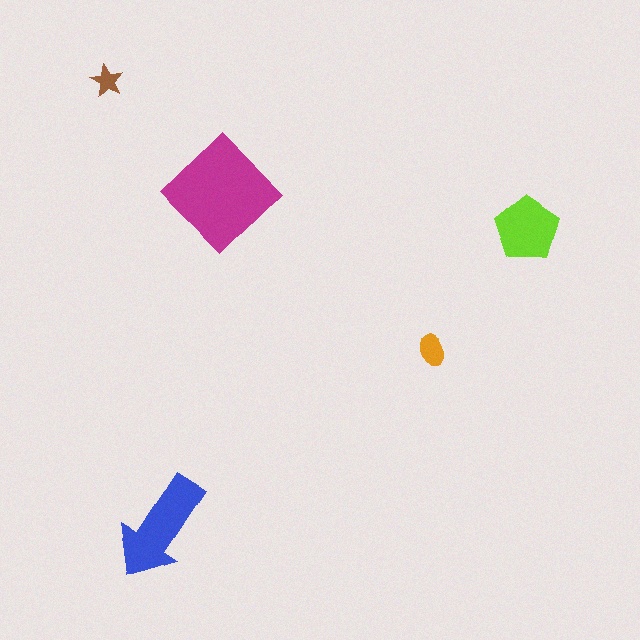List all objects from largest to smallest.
The magenta diamond, the blue arrow, the lime pentagon, the orange ellipse, the brown star.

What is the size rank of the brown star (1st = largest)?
5th.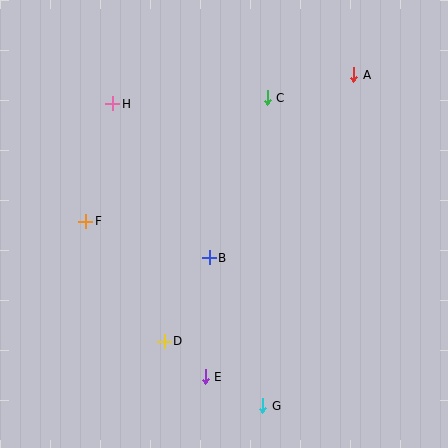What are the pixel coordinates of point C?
Point C is at (267, 98).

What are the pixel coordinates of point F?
Point F is at (86, 221).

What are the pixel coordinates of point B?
Point B is at (209, 258).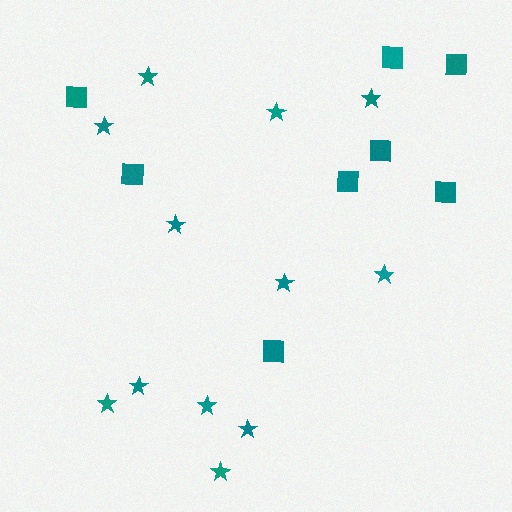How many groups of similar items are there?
There are 2 groups: one group of stars (12) and one group of squares (8).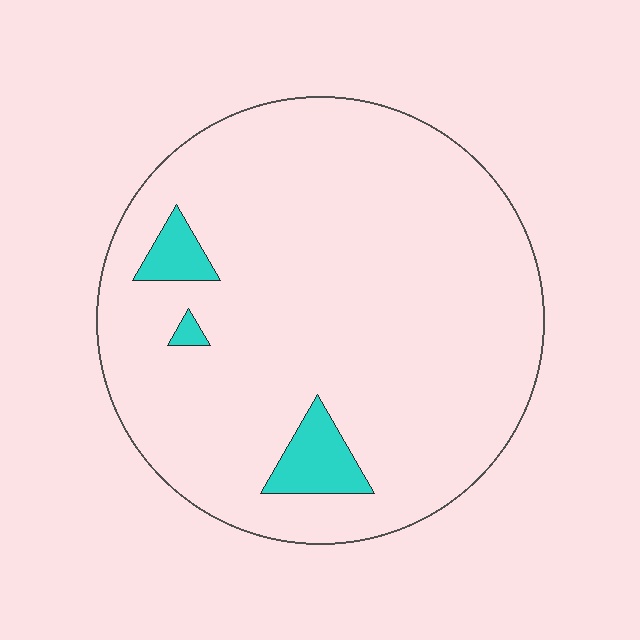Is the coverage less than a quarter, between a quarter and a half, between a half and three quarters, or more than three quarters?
Less than a quarter.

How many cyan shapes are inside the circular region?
3.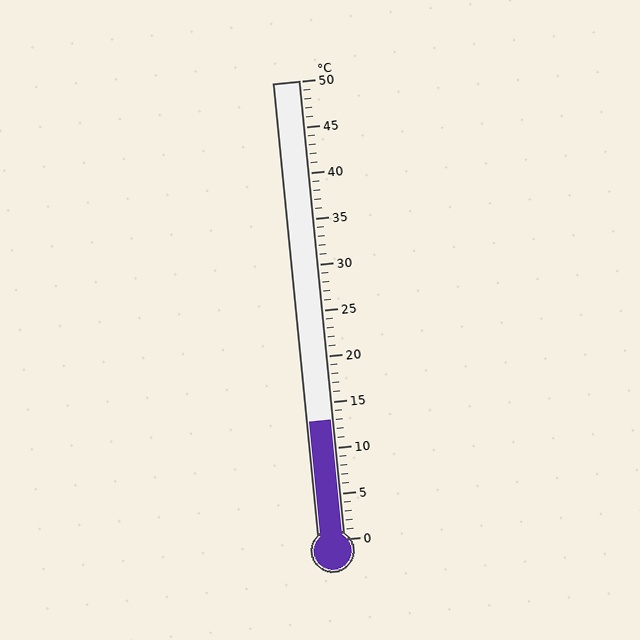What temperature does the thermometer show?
The thermometer shows approximately 13°C.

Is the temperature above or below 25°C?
The temperature is below 25°C.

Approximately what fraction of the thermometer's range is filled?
The thermometer is filled to approximately 25% of its range.